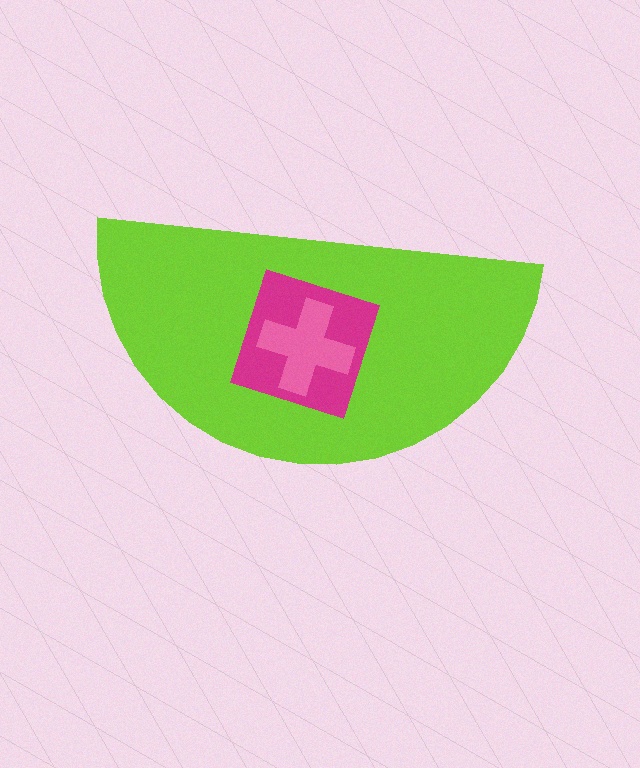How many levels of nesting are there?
3.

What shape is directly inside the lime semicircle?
The magenta diamond.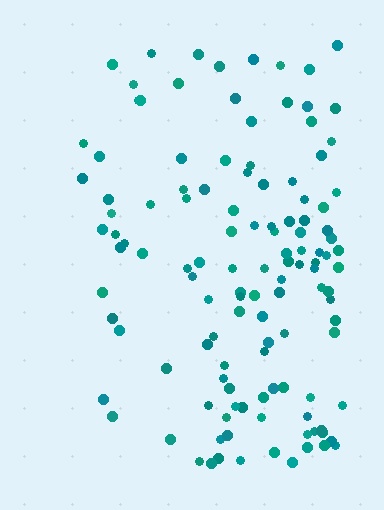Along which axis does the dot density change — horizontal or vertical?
Horizontal.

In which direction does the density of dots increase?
From left to right, with the right side densest.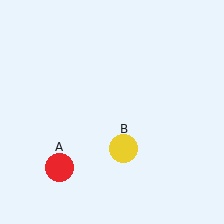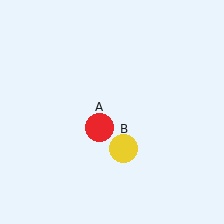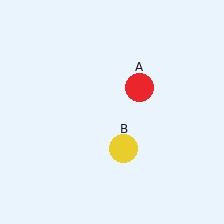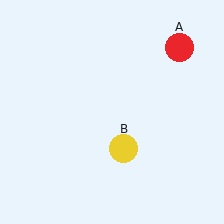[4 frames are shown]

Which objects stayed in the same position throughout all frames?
Yellow circle (object B) remained stationary.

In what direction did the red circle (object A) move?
The red circle (object A) moved up and to the right.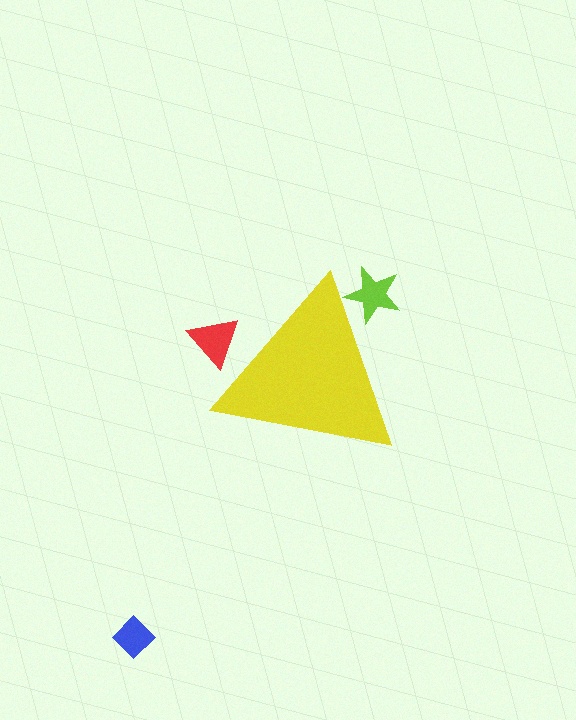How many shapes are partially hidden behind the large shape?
2 shapes are partially hidden.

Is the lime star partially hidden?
Yes, the lime star is partially hidden behind the yellow triangle.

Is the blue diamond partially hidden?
No, the blue diamond is fully visible.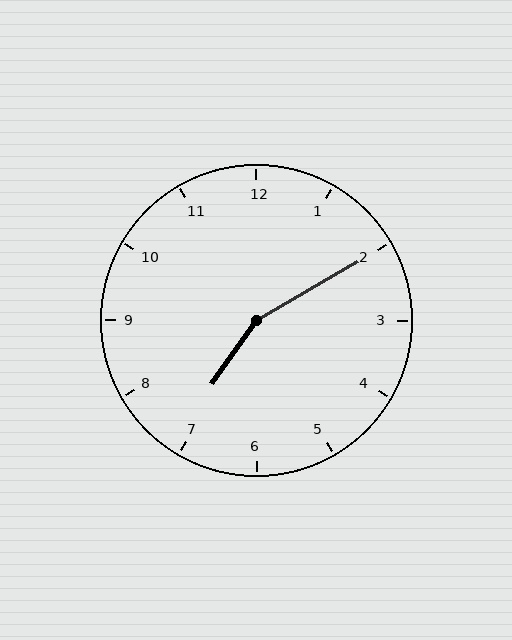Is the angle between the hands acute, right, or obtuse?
It is obtuse.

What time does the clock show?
7:10.